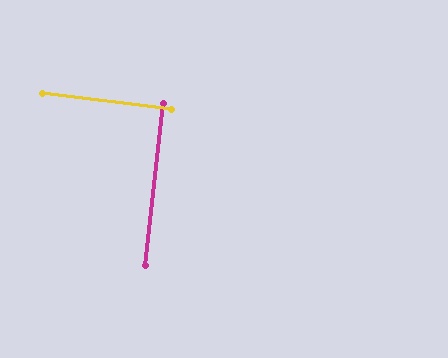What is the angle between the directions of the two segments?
Approximately 90 degrees.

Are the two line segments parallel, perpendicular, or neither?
Perpendicular — they meet at approximately 90°.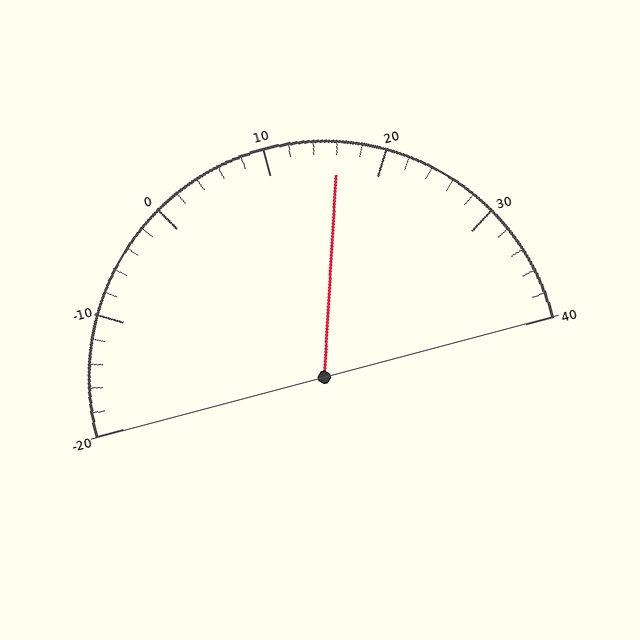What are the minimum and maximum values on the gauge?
The gauge ranges from -20 to 40.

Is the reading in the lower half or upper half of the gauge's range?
The reading is in the upper half of the range (-20 to 40).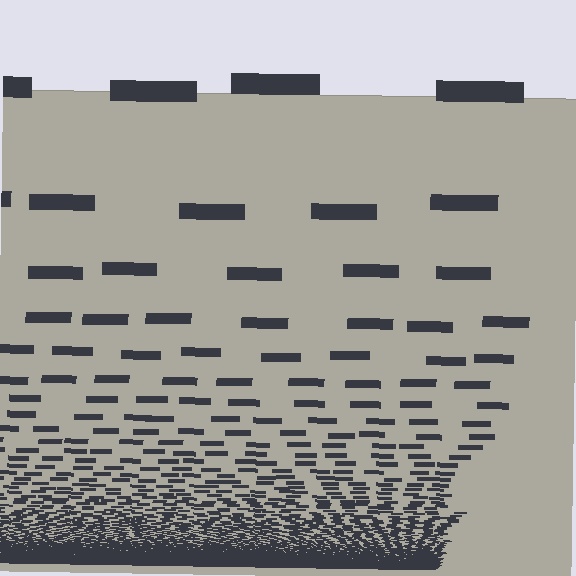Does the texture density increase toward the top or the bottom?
Density increases toward the bottom.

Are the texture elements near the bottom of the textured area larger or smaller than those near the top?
Smaller. The gradient is inverted — elements near the bottom are smaller and denser.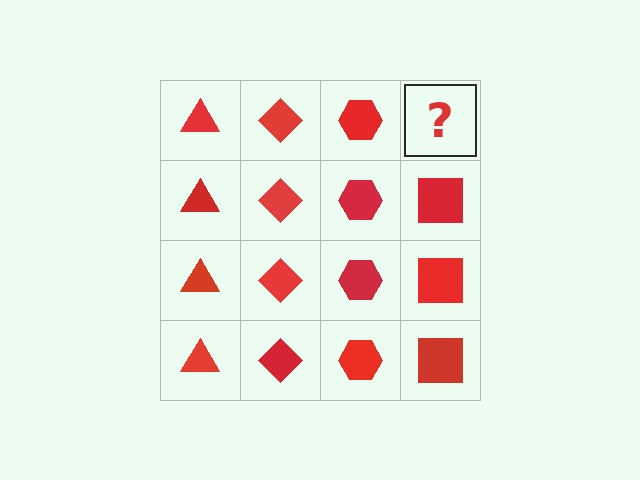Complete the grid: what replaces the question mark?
The question mark should be replaced with a red square.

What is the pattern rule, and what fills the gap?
The rule is that each column has a consistent shape. The gap should be filled with a red square.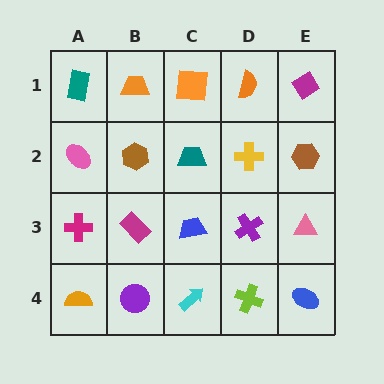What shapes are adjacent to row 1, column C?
A teal trapezoid (row 2, column C), an orange trapezoid (row 1, column B), an orange semicircle (row 1, column D).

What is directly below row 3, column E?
A blue ellipse.